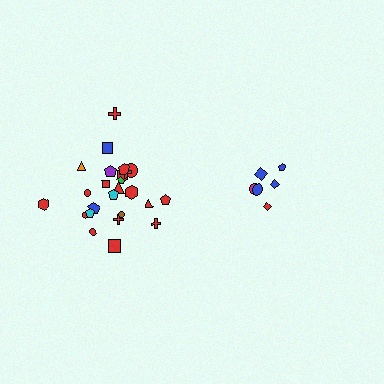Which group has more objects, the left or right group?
The left group.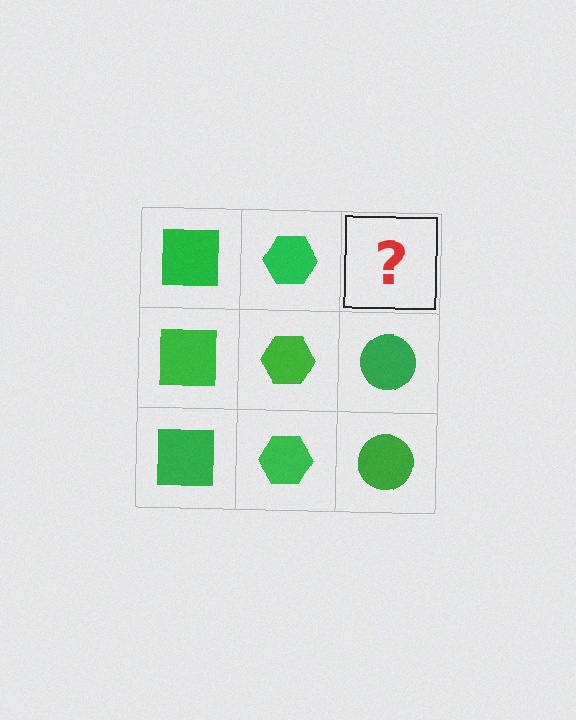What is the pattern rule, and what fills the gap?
The rule is that each column has a consistent shape. The gap should be filled with a green circle.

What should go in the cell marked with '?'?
The missing cell should contain a green circle.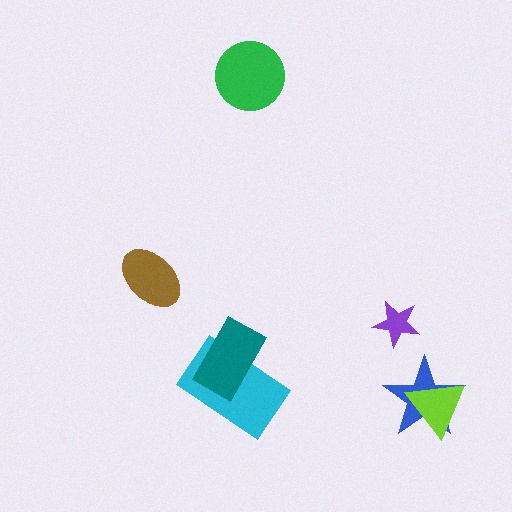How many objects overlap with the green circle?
0 objects overlap with the green circle.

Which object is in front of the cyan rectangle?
The teal rectangle is in front of the cyan rectangle.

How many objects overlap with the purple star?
0 objects overlap with the purple star.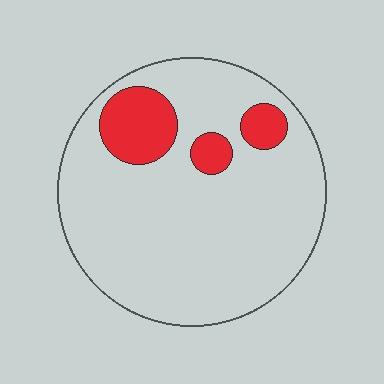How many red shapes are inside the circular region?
3.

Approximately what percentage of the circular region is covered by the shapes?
Approximately 15%.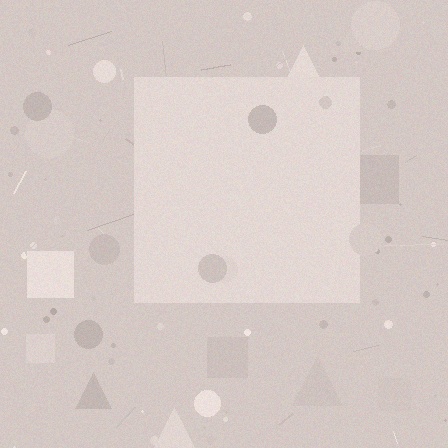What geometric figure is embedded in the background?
A square is embedded in the background.